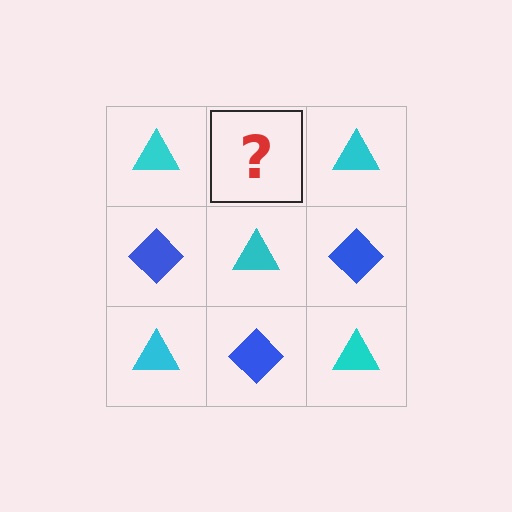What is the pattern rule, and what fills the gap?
The rule is that it alternates cyan triangle and blue diamond in a checkerboard pattern. The gap should be filled with a blue diamond.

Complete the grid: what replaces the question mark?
The question mark should be replaced with a blue diamond.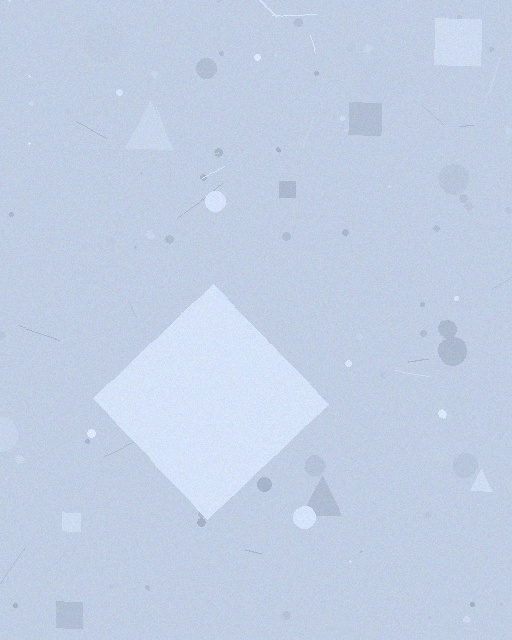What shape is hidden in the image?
A diamond is hidden in the image.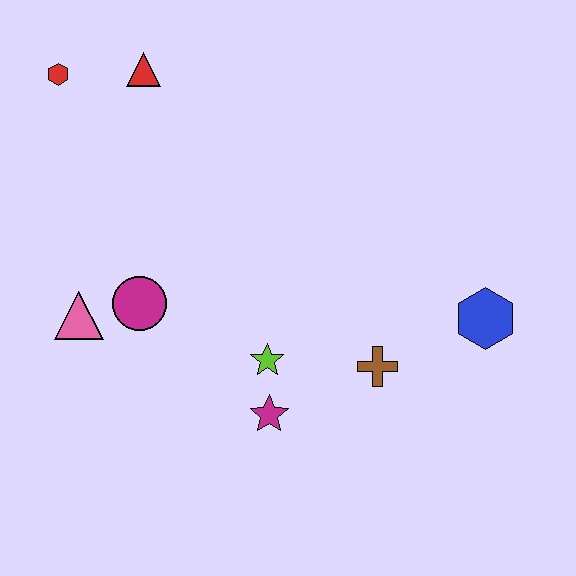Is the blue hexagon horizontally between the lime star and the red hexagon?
No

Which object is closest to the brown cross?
The lime star is closest to the brown cross.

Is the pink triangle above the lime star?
Yes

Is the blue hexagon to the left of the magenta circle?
No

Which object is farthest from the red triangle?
The blue hexagon is farthest from the red triangle.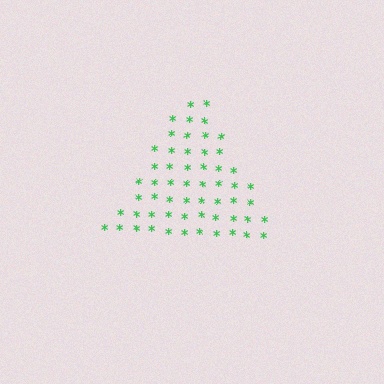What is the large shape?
The large shape is a triangle.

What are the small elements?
The small elements are asterisks.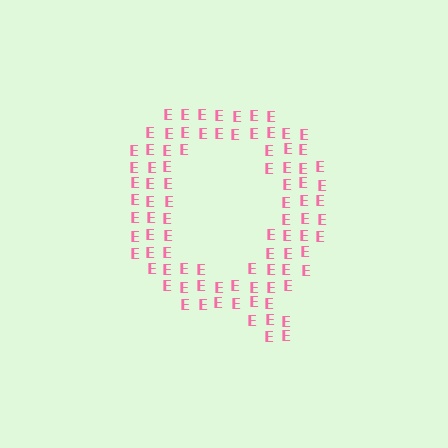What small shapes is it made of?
It is made of small letter E's.